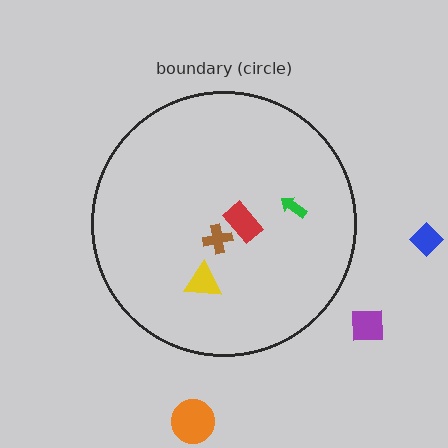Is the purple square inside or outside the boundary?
Outside.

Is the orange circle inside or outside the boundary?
Outside.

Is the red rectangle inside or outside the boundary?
Inside.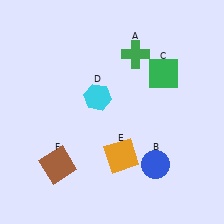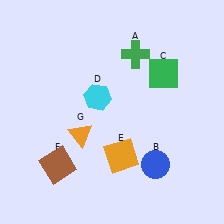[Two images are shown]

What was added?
An orange triangle (G) was added in Image 2.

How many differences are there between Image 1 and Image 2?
There is 1 difference between the two images.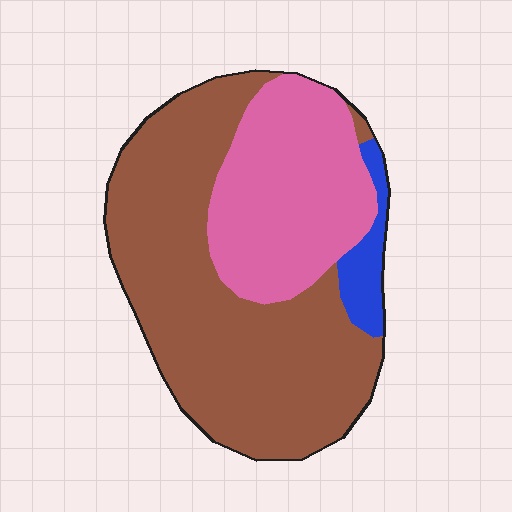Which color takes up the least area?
Blue, at roughly 5%.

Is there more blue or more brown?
Brown.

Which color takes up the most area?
Brown, at roughly 60%.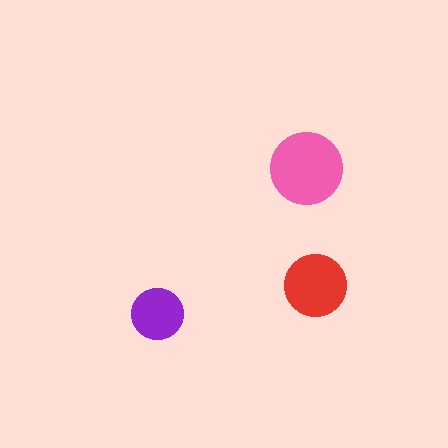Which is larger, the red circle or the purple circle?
The red one.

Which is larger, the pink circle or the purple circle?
The pink one.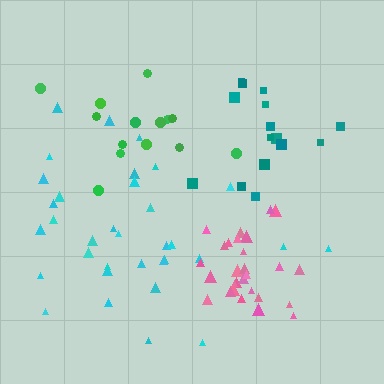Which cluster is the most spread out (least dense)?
Cyan.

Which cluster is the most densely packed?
Pink.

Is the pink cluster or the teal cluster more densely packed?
Pink.